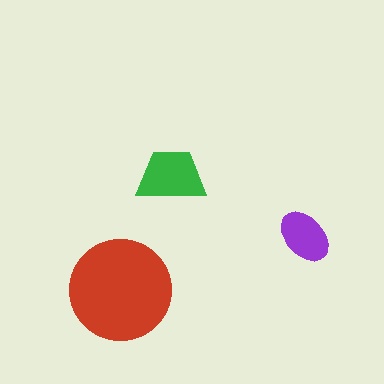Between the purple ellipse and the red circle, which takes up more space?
The red circle.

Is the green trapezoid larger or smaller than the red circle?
Smaller.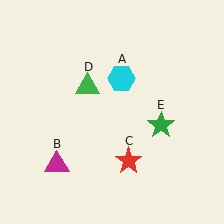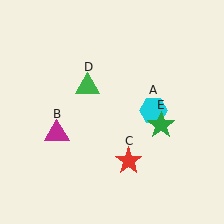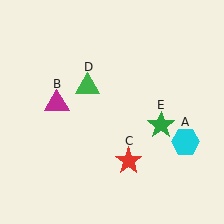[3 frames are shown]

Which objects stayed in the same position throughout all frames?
Red star (object C) and green triangle (object D) and green star (object E) remained stationary.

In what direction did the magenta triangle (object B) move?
The magenta triangle (object B) moved up.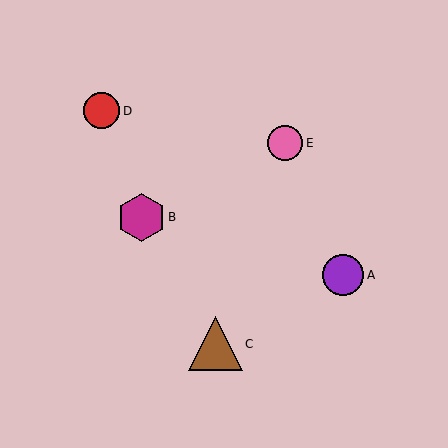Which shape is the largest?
The brown triangle (labeled C) is the largest.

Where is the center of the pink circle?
The center of the pink circle is at (285, 143).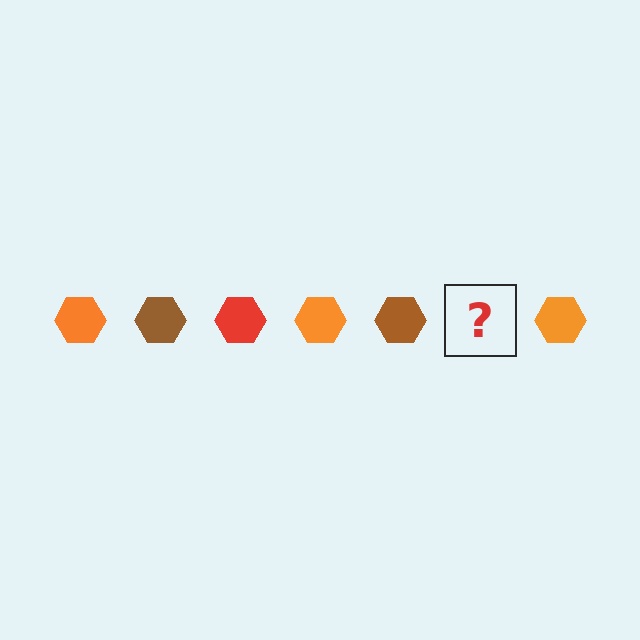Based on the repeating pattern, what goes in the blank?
The blank should be a red hexagon.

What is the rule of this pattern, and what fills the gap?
The rule is that the pattern cycles through orange, brown, red hexagons. The gap should be filled with a red hexagon.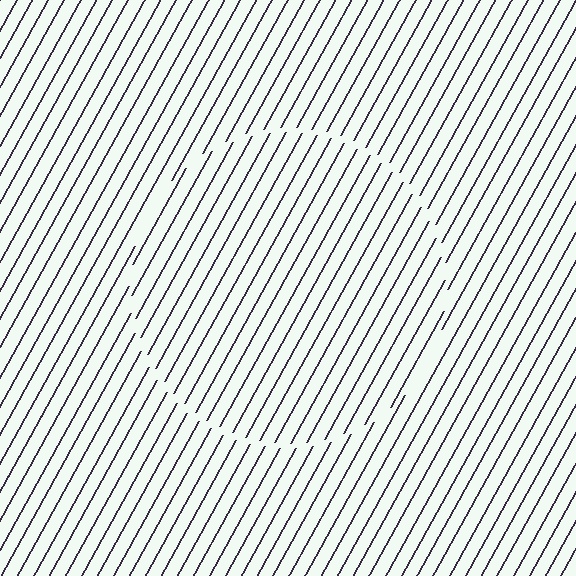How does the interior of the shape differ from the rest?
The interior of the shape contains the same grating, shifted by half a period — the contour is defined by the phase discontinuity where line-ends from the inner and outer gratings abut.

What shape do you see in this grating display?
An illusory circle. The interior of the shape contains the same grating, shifted by half a period — the contour is defined by the phase discontinuity where line-ends from the inner and outer gratings abut.